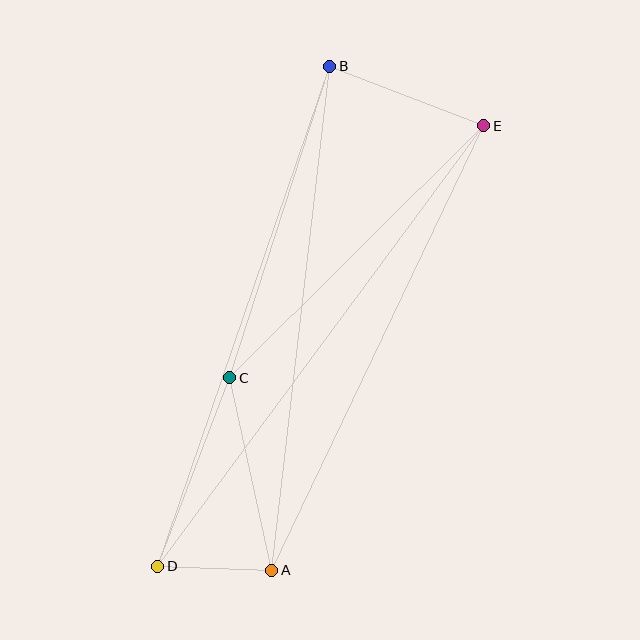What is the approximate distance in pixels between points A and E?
The distance between A and E is approximately 493 pixels.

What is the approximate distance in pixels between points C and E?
The distance between C and E is approximately 358 pixels.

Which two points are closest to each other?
Points A and D are closest to each other.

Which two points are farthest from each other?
Points D and E are farthest from each other.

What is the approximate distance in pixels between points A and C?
The distance between A and C is approximately 197 pixels.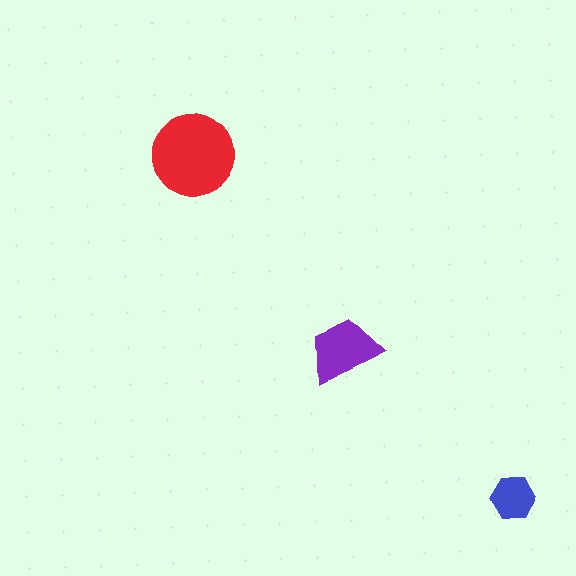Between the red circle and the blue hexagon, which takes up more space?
The red circle.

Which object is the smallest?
The blue hexagon.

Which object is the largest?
The red circle.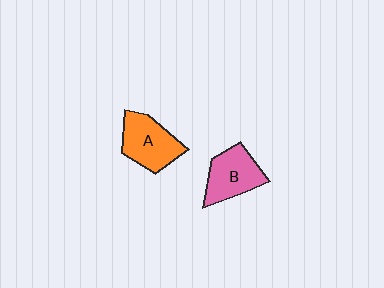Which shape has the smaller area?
Shape B (pink).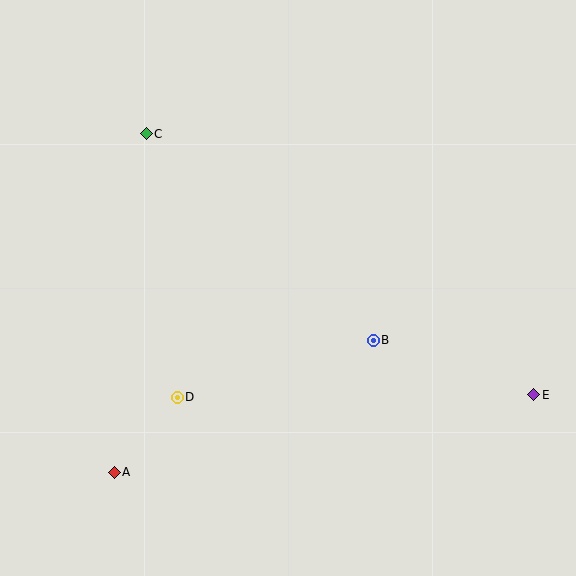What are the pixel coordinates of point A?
Point A is at (114, 472).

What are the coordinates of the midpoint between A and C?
The midpoint between A and C is at (130, 303).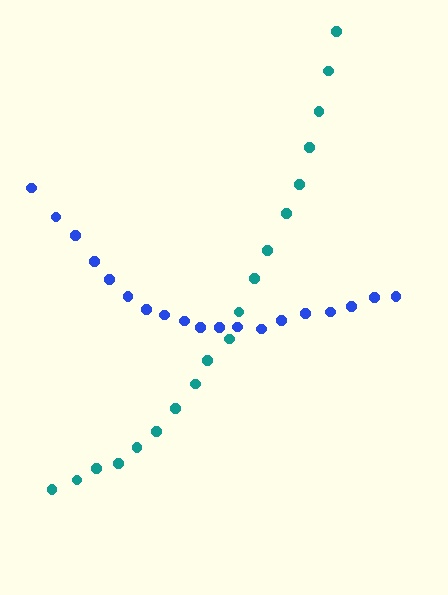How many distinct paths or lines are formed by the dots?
There are 2 distinct paths.